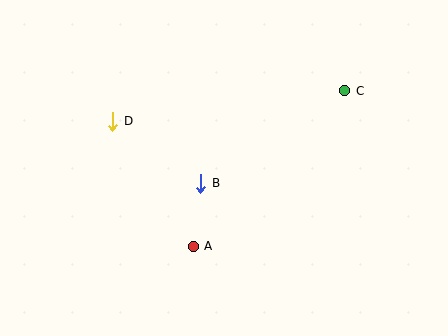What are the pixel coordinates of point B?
Point B is at (201, 183).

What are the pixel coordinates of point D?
Point D is at (113, 121).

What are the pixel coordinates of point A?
Point A is at (193, 246).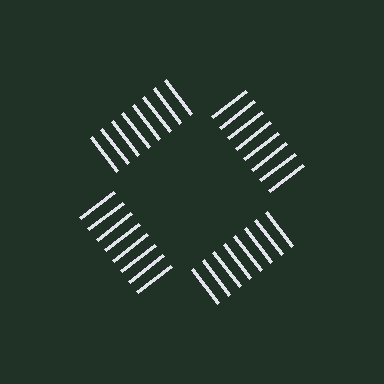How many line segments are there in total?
32 — 8 along each of the 4 edges.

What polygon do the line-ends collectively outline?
An illusory square — the line segments terminate on its edges but no continuous stroke is drawn.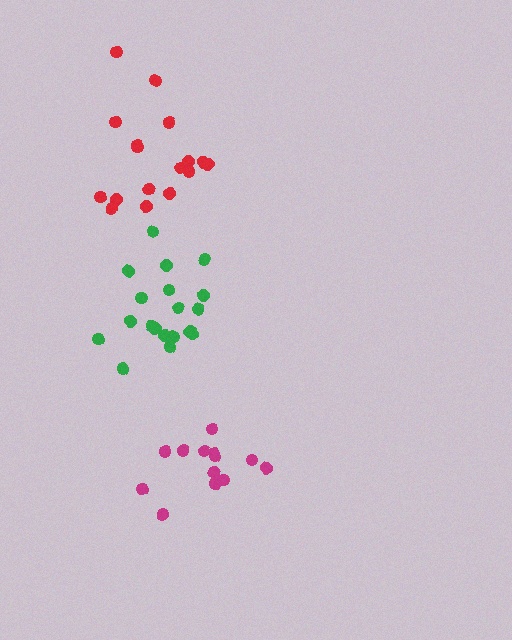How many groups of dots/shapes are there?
There are 3 groups.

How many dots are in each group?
Group 1: 19 dots, Group 2: 13 dots, Group 3: 17 dots (49 total).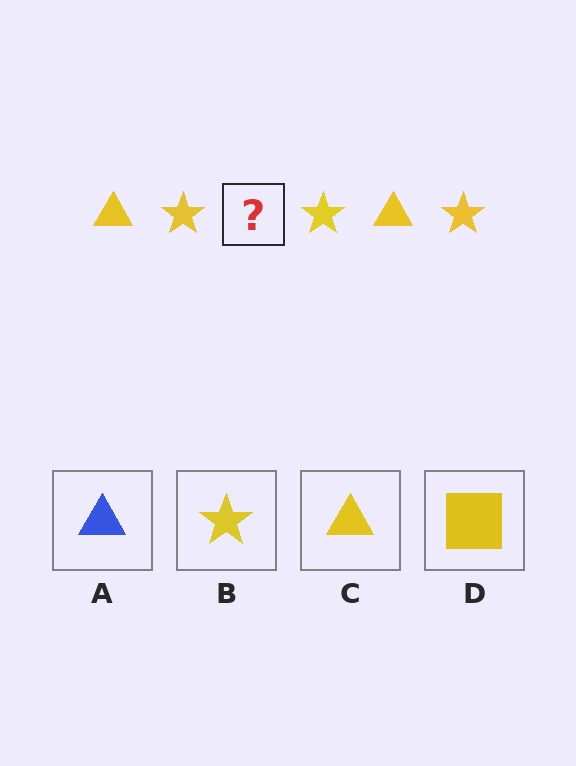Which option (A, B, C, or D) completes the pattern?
C.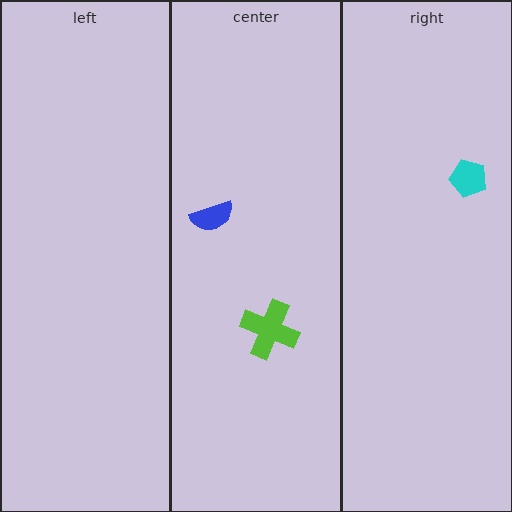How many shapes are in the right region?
1.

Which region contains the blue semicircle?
The center region.